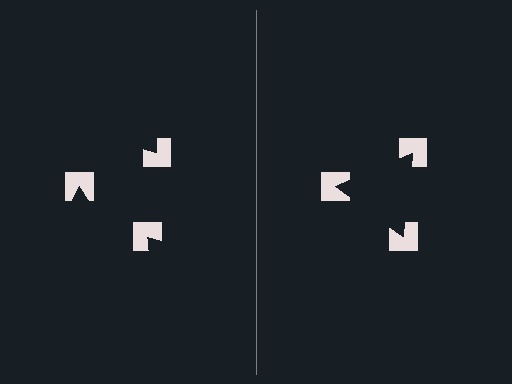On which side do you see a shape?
An illusory triangle appears on the right side. On the left side the wedge cuts are rotated, so no coherent shape forms.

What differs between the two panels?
The notched squares are positioned identically on both sides; only the wedge orientations differ. On the right they align to a triangle; on the left they are misaligned.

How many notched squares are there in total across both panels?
6 — 3 on each side.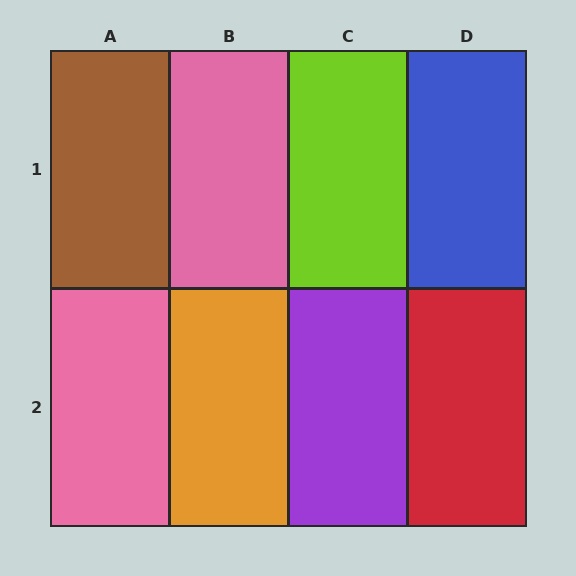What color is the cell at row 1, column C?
Lime.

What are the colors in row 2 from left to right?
Pink, orange, purple, red.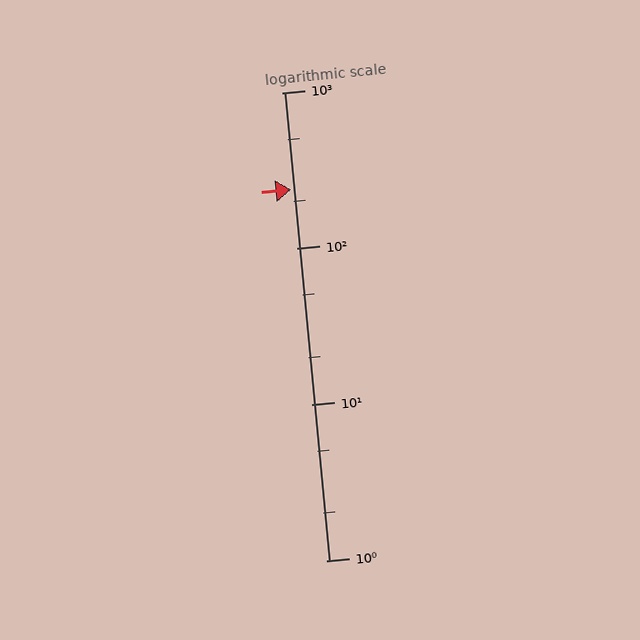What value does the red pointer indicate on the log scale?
The pointer indicates approximately 240.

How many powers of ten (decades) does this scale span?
The scale spans 3 decades, from 1 to 1000.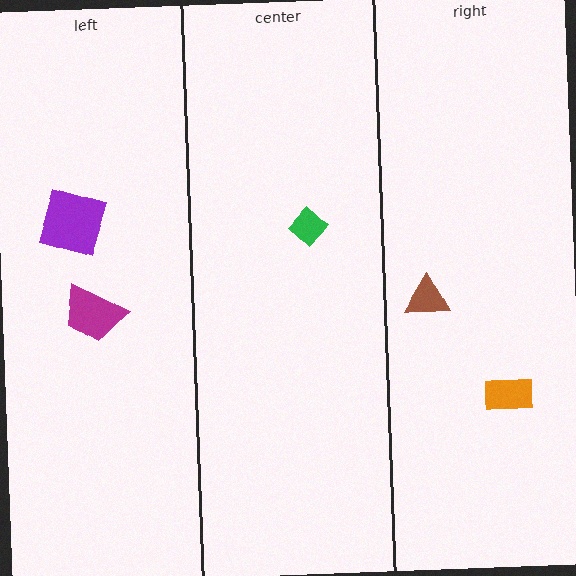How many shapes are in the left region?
2.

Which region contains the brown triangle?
The right region.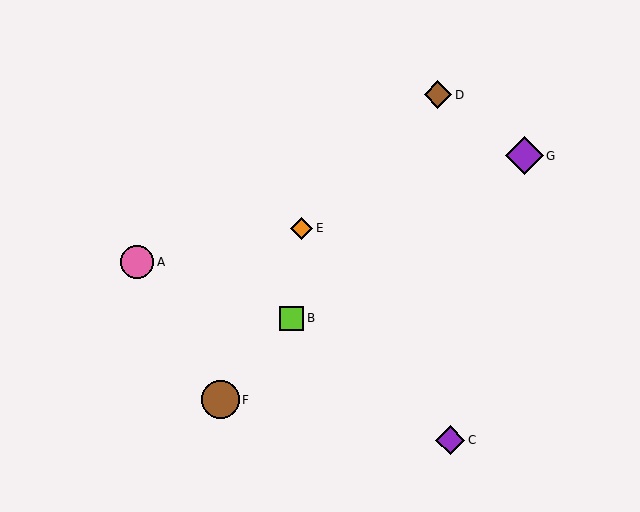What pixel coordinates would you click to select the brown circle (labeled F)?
Click at (220, 400) to select the brown circle F.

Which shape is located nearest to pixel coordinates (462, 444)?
The purple diamond (labeled C) at (450, 440) is nearest to that location.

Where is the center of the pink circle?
The center of the pink circle is at (137, 262).